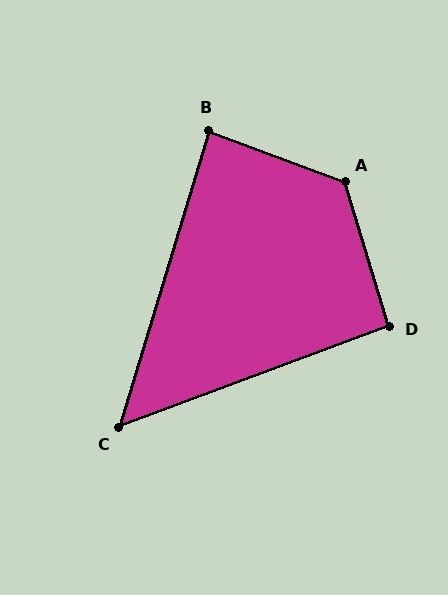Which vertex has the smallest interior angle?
C, at approximately 53 degrees.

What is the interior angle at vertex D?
Approximately 93 degrees (approximately right).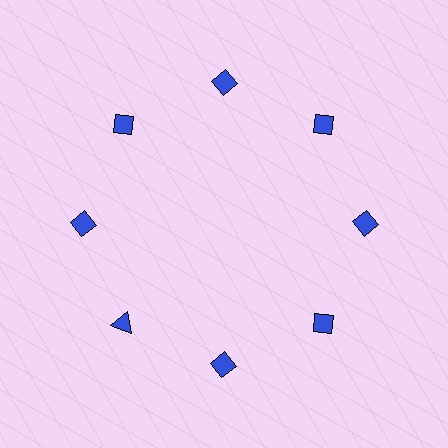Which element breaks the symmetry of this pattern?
The blue triangle at roughly the 8 o'clock position breaks the symmetry. All other shapes are blue diamonds.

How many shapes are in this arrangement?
There are 8 shapes arranged in a ring pattern.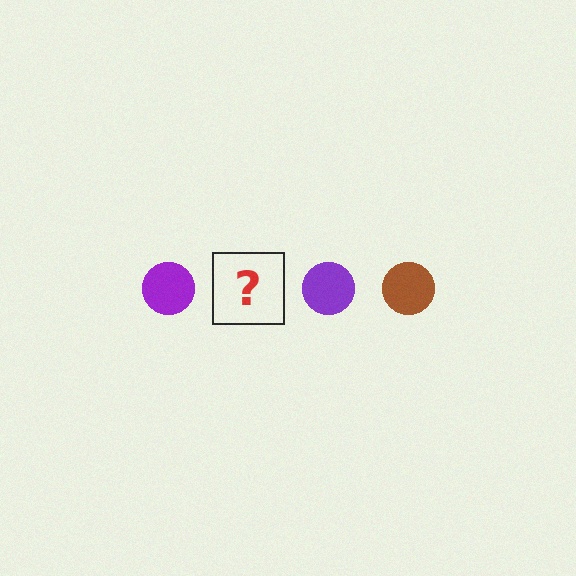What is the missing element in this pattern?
The missing element is a brown circle.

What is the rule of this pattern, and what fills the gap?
The rule is that the pattern cycles through purple, brown circles. The gap should be filled with a brown circle.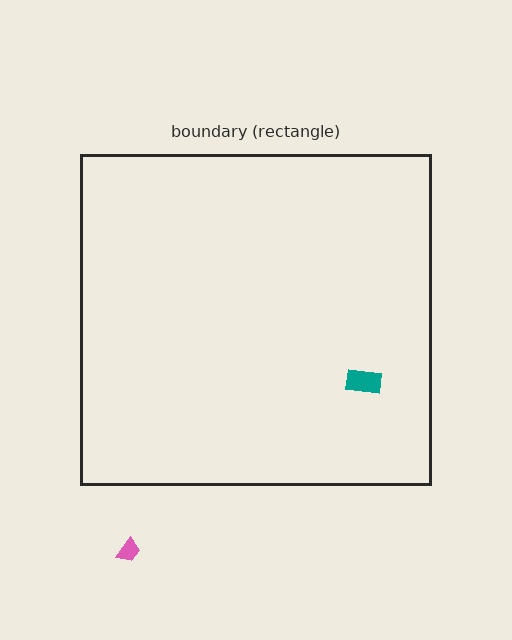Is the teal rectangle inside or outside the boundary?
Inside.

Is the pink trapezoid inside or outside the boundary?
Outside.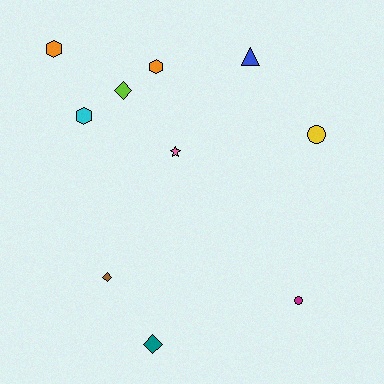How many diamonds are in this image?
There are 3 diamonds.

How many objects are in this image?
There are 10 objects.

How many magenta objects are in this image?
There is 1 magenta object.